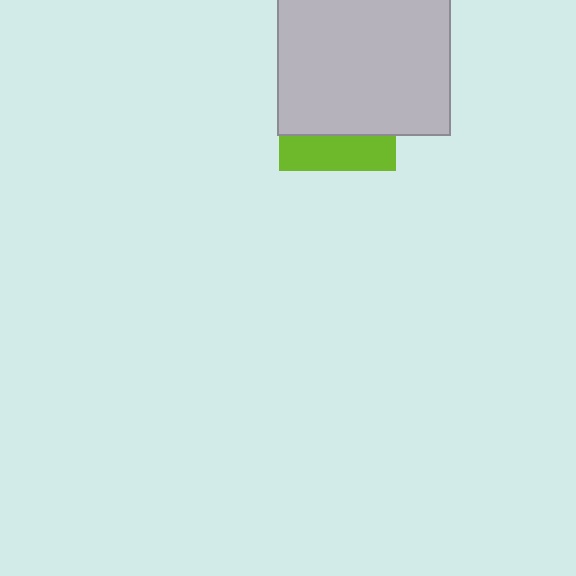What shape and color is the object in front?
The object in front is a light gray square.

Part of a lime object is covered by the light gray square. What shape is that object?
It is a square.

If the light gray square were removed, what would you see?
You would see the complete lime square.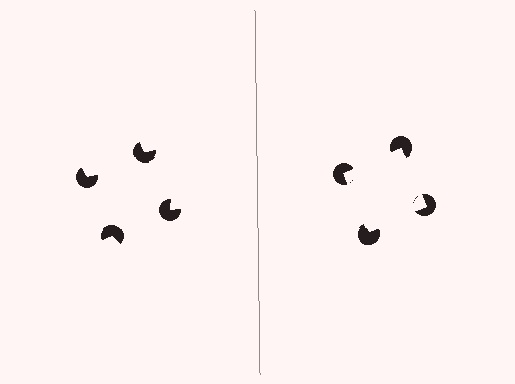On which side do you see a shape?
An illusory square appears on the right side. On the left side the wedge cuts are rotated, so no coherent shape forms.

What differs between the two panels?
The pac-man discs are positioned identically on both sides; only the wedge orientations differ. On the right they align to a square; on the left they are misaligned.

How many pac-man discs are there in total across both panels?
8 — 4 on each side.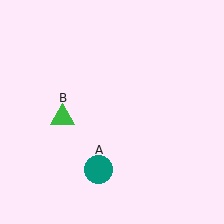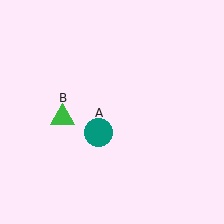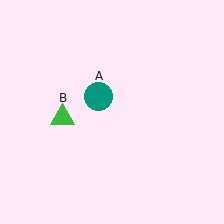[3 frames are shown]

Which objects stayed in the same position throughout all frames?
Green triangle (object B) remained stationary.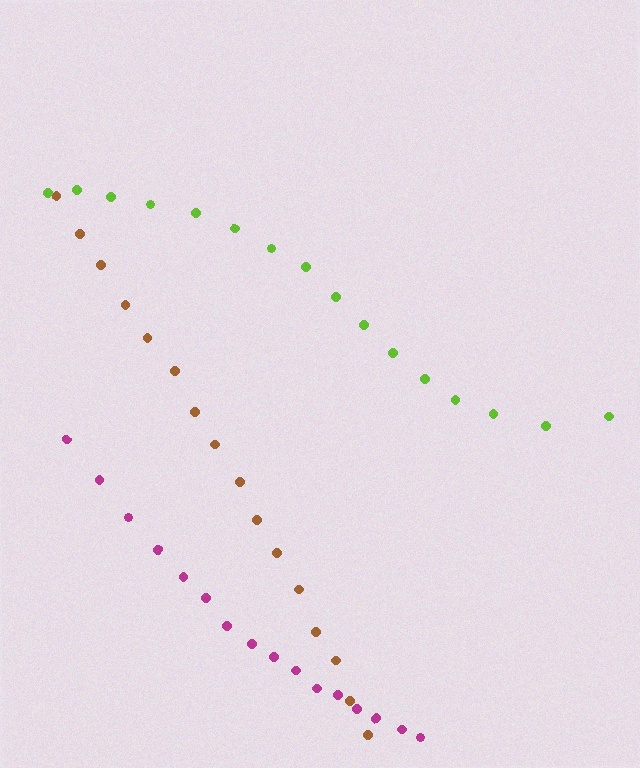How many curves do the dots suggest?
There are 3 distinct paths.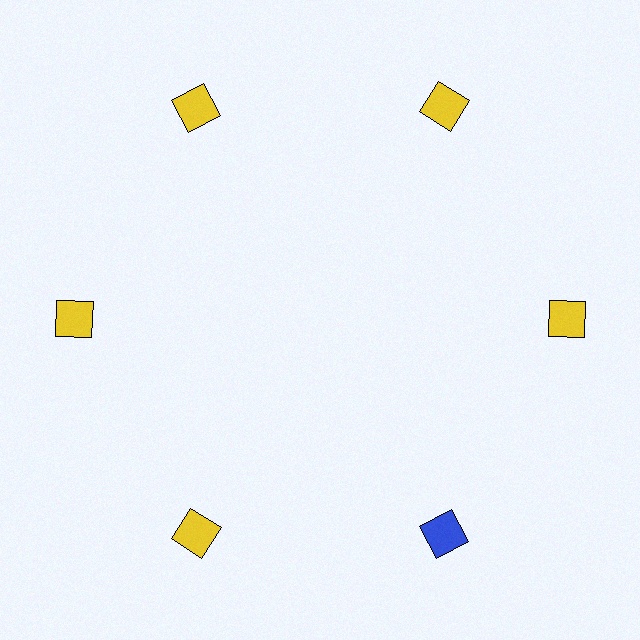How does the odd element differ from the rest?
It has a different color: blue instead of yellow.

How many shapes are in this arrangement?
There are 6 shapes arranged in a ring pattern.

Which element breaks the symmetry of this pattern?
The blue square at roughly the 5 o'clock position breaks the symmetry. All other shapes are yellow squares.